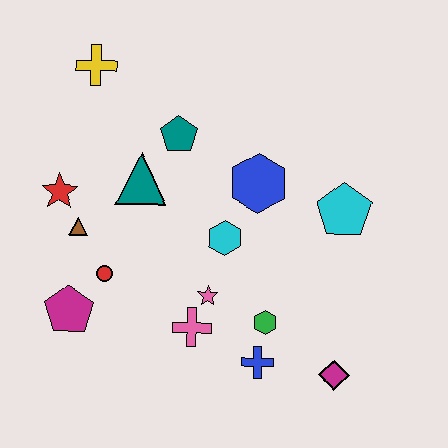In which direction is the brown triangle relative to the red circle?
The brown triangle is above the red circle.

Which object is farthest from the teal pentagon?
The magenta diamond is farthest from the teal pentagon.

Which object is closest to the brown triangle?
The red star is closest to the brown triangle.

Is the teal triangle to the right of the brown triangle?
Yes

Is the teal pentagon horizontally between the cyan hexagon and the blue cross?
No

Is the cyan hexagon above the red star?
No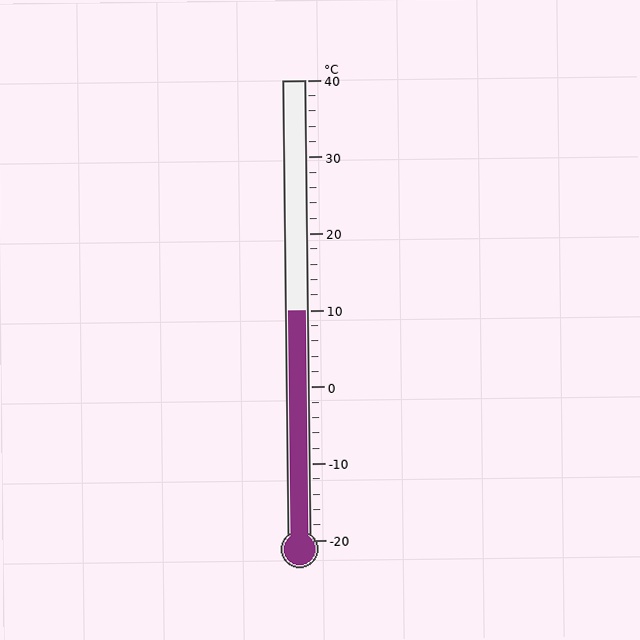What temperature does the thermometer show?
The thermometer shows approximately 10°C.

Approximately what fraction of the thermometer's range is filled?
The thermometer is filled to approximately 50% of its range.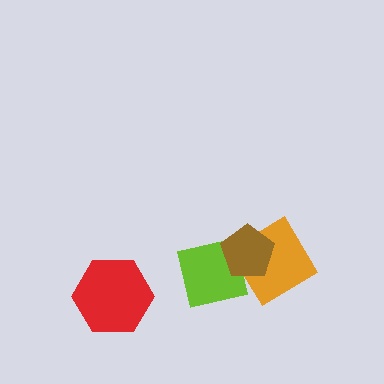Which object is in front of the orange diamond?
The brown pentagon is in front of the orange diamond.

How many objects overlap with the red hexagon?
0 objects overlap with the red hexagon.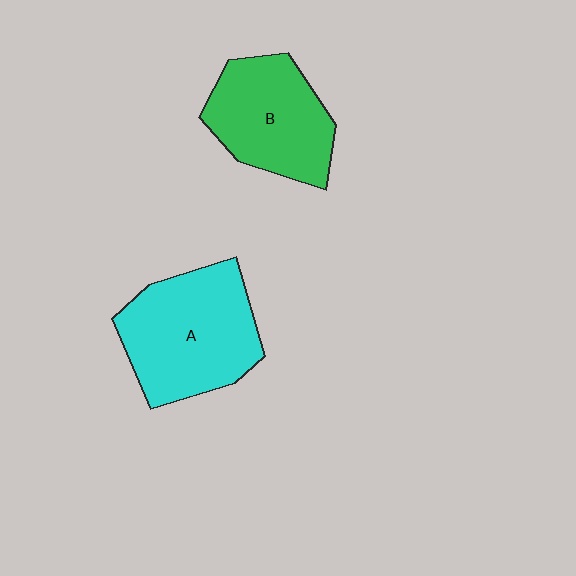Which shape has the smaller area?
Shape B (green).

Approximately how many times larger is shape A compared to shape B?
Approximately 1.2 times.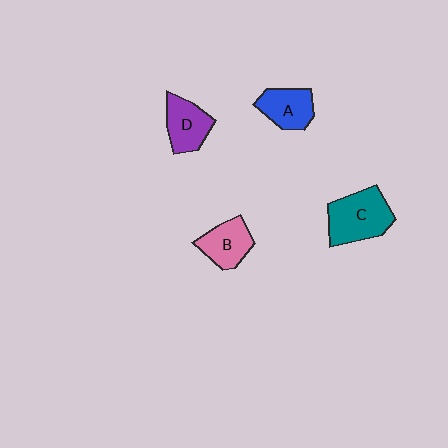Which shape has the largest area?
Shape C (teal).